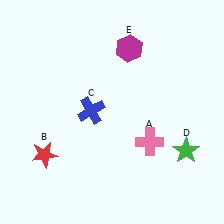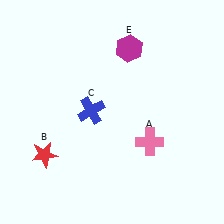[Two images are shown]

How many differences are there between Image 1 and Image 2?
There is 1 difference between the two images.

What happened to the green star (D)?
The green star (D) was removed in Image 2. It was in the bottom-right area of Image 1.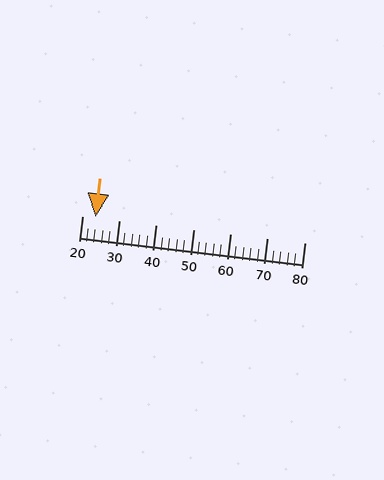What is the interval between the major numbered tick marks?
The major tick marks are spaced 10 units apart.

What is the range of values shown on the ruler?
The ruler shows values from 20 to 80.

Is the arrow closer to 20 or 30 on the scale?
The arrow is closer to 20.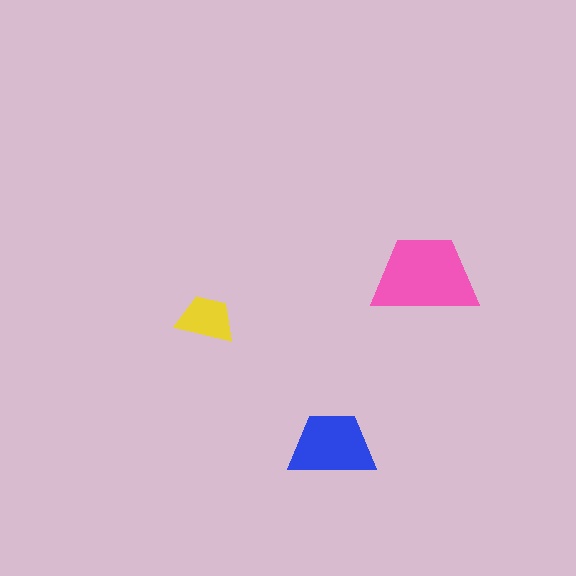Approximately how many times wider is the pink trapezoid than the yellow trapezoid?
About 2 times wider.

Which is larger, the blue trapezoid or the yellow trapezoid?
The blue one.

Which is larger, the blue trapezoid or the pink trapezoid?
The pink one.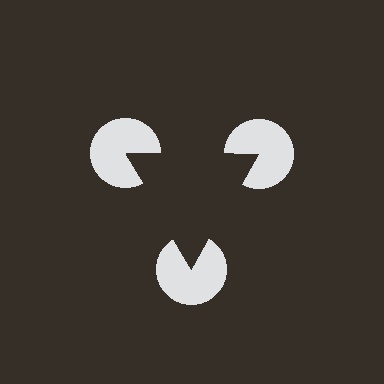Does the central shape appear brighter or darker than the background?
It typically appears slightly darker than the background, even though no actual brightness change is drawn.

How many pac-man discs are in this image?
There are 3 — one at each vertex of the illusory triangle.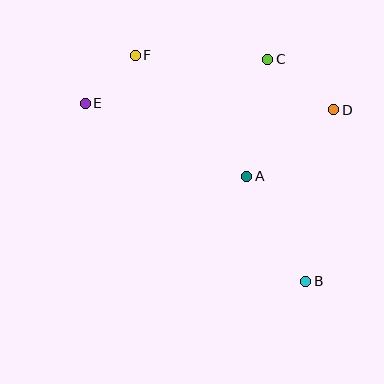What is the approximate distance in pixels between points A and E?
The distance between A and E is approximately 178 pixels.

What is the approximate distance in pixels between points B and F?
The distance between B and F is approximately 283 pixels.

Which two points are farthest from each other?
Points B and E are farthest from each other.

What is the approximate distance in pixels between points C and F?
The distance between C and F is approximately 133 pixels.